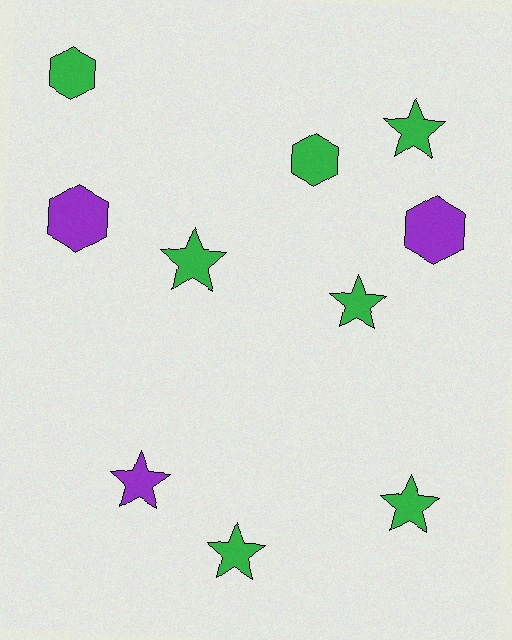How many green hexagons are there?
There are 2 green hexagons.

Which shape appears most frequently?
Star, with 6 objects.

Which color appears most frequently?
Green, with 7 objects.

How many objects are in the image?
There are 10 objects.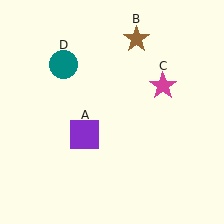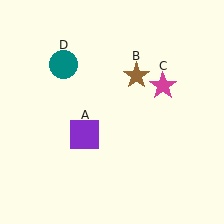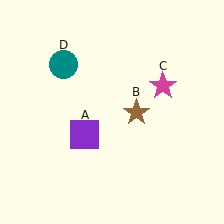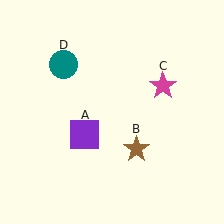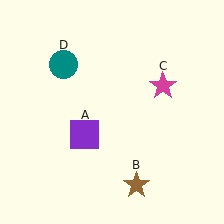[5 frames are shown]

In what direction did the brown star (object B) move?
The brown star (object B) moved down.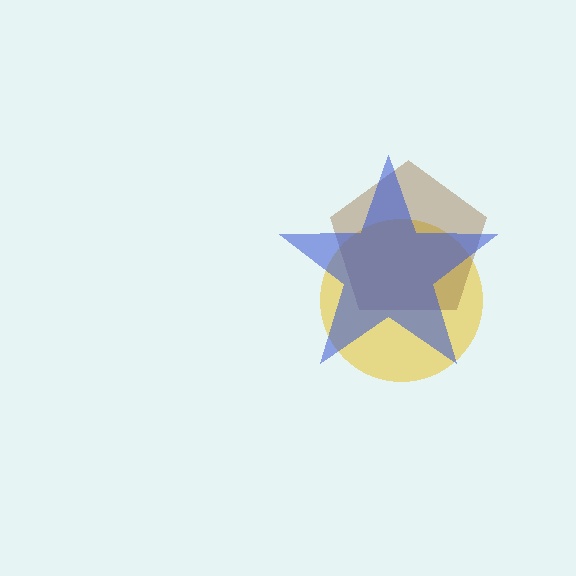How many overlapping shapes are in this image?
There are 3 overlapping shapes in the image.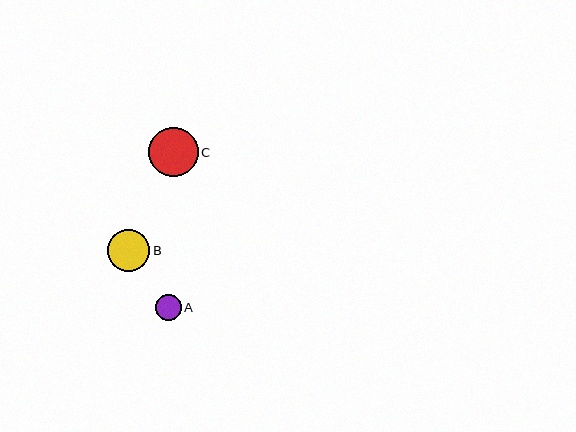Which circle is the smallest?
Circle A is the smallest with a size of approximately 26 pixels.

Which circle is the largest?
Circle C is the largest with a size of approximately 50 pixels.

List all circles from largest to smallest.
From largest to smallest: C, B, A.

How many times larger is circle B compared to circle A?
Circle B is approximately 1.6 times the size of circle A.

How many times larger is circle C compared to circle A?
Circle C is approximately 1.9 times the size of circle A.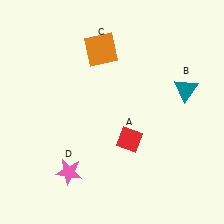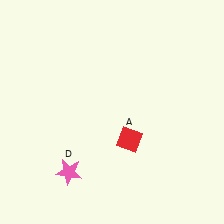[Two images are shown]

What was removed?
The orange square (C), the teal triangle (B) were removed in Image 2.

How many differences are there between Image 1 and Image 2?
There are 2 differences between the two images.